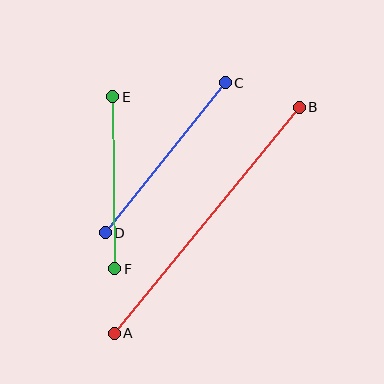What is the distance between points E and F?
The distance is approximately 172 pixels.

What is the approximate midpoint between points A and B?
The midpoint is at approximately (207, 220) pixels.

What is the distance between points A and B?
The distance is approximately 292 pixels.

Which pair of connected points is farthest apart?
Points A and B are farthest apart.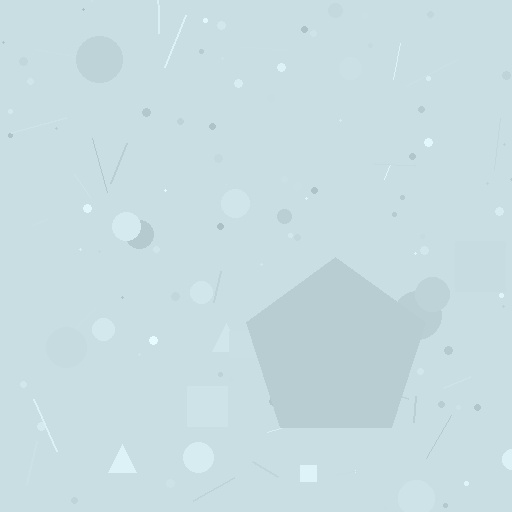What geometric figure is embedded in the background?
A pentagon is embedded in the background.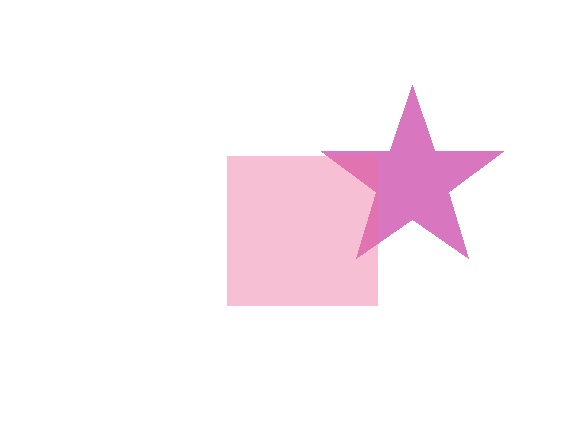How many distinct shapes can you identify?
There are 2 distinct shapes: a magenta star, a pink square.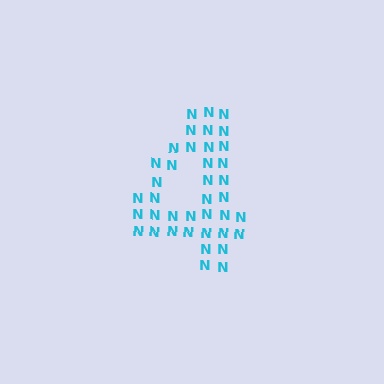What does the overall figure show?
The overall figure shows the digit 4.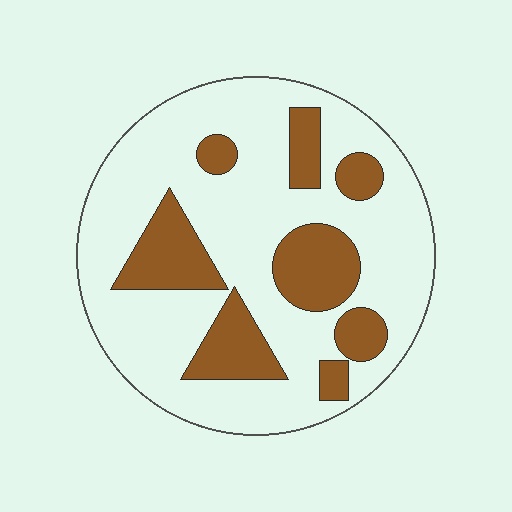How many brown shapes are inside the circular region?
8.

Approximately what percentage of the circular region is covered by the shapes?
Approximately 25%.